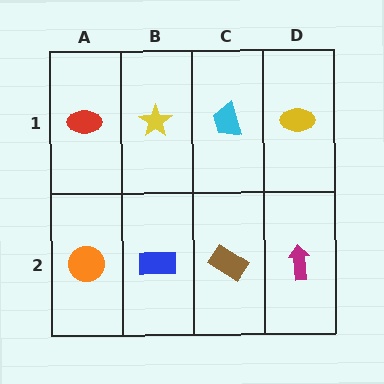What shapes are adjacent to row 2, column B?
A yellow star (row 1, column B), an orange circle (row 2, column A), a brown rectangle (row 2, column C).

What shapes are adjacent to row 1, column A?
An orange circle (row 2, column A), a yellow star (row 1, column B).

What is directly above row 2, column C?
A cyan trapezoid.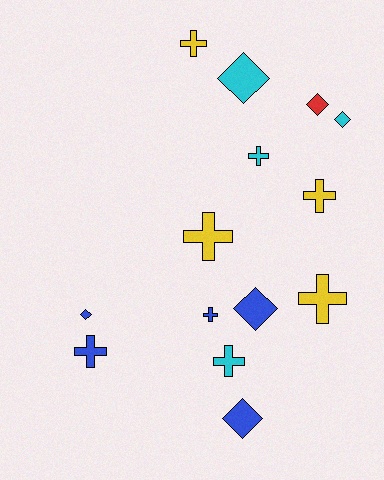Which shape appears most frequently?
Cross, with 8 objects.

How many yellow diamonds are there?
There are no yellow diamonds.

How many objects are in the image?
There are 14 objects.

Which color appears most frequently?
Blue, with 5 objects.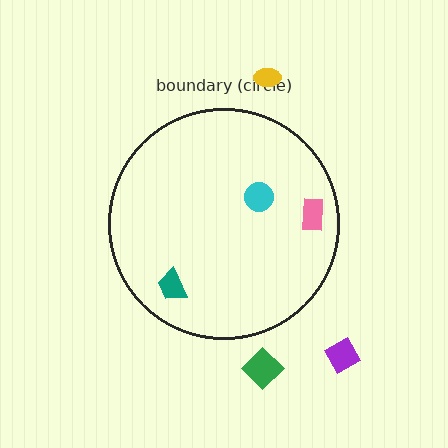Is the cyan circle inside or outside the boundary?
Inside.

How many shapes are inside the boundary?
3 inside, 3 outside.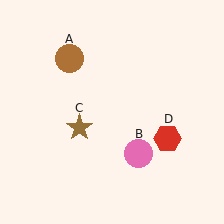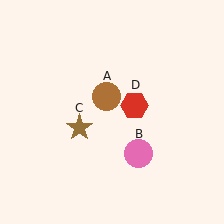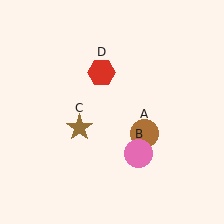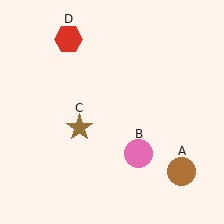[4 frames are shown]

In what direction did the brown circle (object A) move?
The brown circle (object A) moved down and to the right.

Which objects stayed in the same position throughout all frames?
Pink circle (object B) and brown star (object C) remained stationary.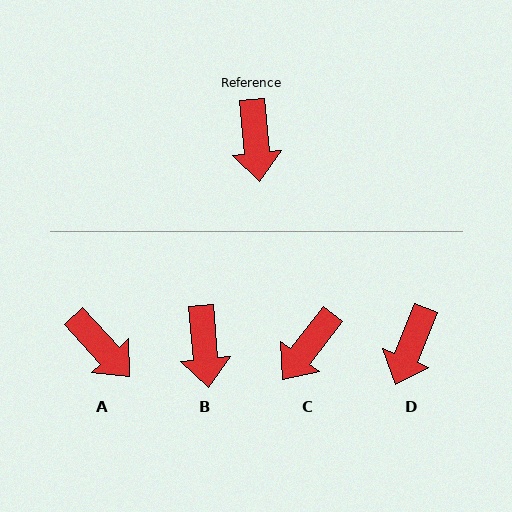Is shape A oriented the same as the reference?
No, it is off by about 38 degrees.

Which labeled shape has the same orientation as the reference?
B.